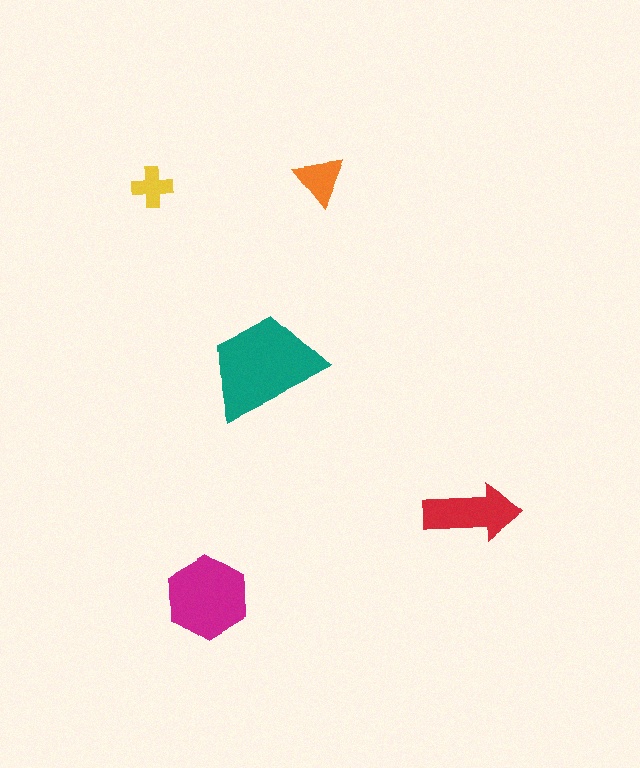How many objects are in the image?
There are 5 objects in the image.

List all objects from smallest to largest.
The yellow cross, the orange triangle, the red arrow, the magenta hexagon, the teal trapezoid.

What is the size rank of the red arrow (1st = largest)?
3rd.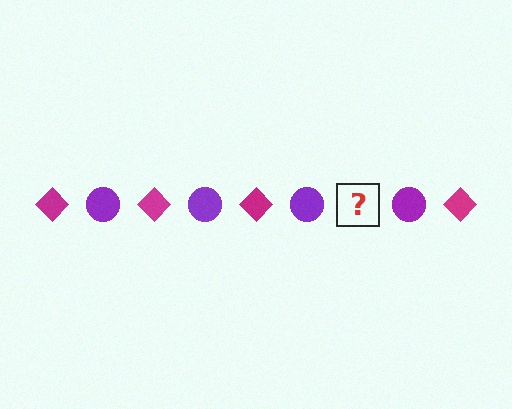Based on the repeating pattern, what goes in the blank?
The blank should be a magenta diamond.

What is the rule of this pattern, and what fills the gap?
The rule is that the pattern alternates between magenta diamond and purple circle. The gap should be filled with a magenta diamond.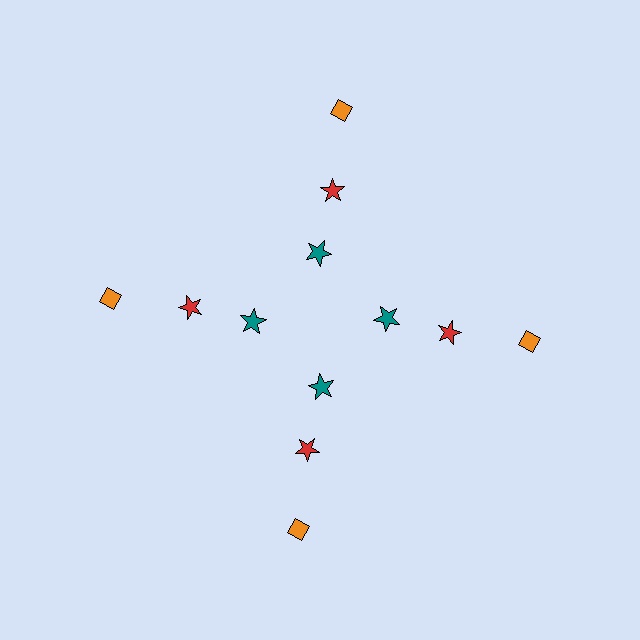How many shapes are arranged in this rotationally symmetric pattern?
There are 12 shapes, arranged in 4 groups of 3.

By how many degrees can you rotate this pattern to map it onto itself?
The pattern maps onto itself every 90 degrees of rotation.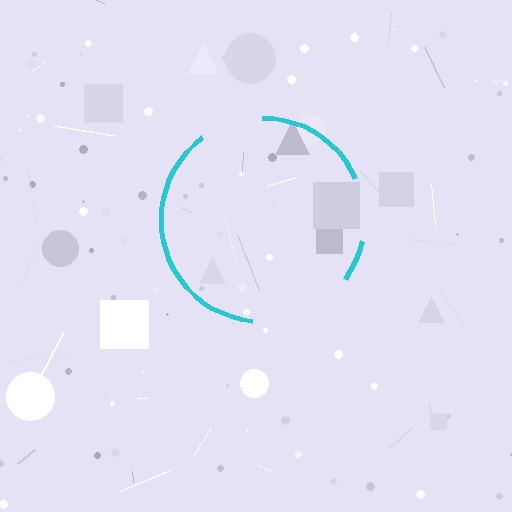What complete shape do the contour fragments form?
The contour fragments form a circle.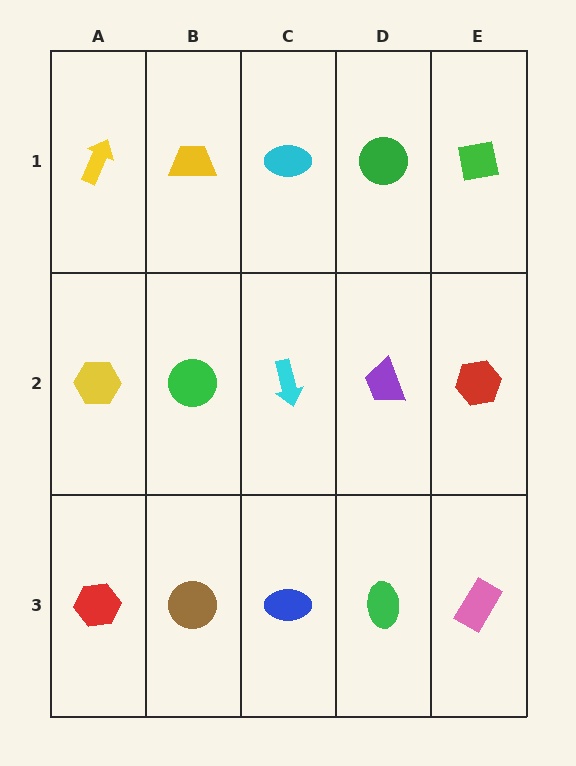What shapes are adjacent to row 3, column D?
A purple trapezoid (row 2, column D), a blue ellipse (row 3, column C), a pink rectangle (row 3, column E).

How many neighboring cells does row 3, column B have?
3.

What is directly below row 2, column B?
A brown circle.